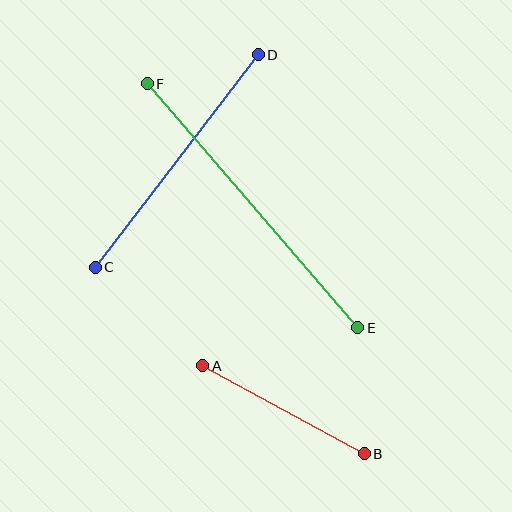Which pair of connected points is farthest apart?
Points E and F are farthest apart.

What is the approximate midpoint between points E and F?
The midpoint is at approximately (252, 206) pixels.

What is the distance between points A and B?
The distance is approximately 184 pixels.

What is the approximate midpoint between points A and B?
The midpoint is at approximately (283, 410) pixels.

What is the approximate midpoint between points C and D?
The midpoint is at approximately (177, 161) pixels.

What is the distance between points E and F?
The distance is approximately 322 pixels.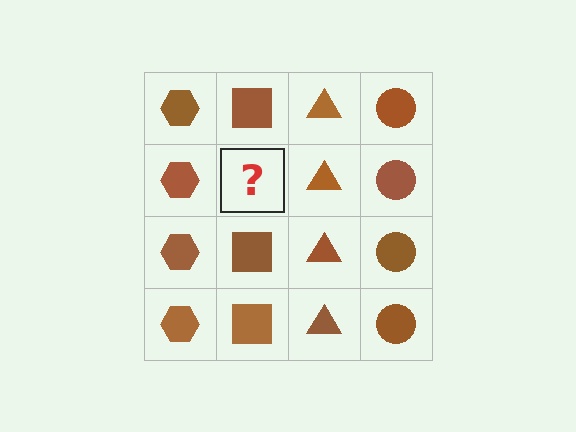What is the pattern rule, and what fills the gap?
The rule is that each column has a consistent shape. The gap should be filled with a brown square.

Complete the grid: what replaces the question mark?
The question mark should be replaced with a brown square.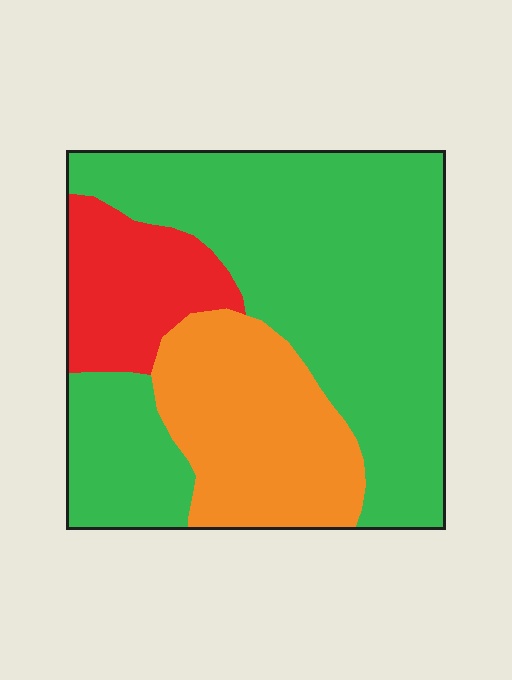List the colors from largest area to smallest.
From largest to smallest: green, orange, red.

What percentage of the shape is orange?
Orange covers around 25% of the shape.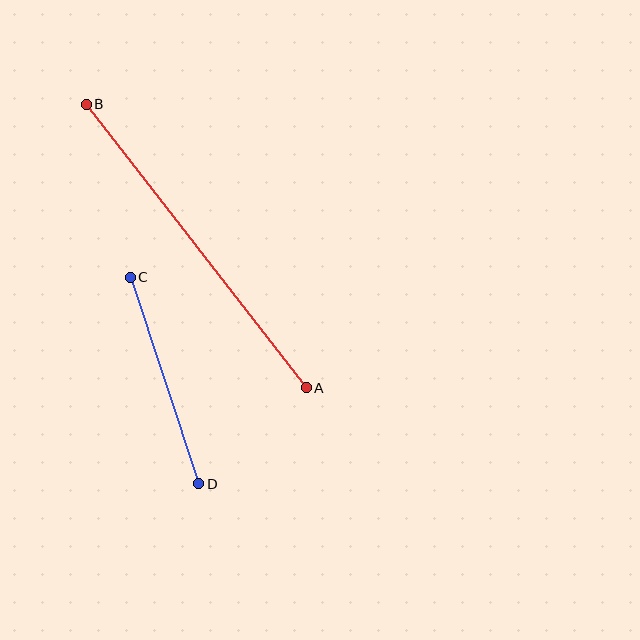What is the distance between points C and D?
The distance is approximately 217 pixels.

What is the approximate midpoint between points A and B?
The midpoint is at approximately (196, 246) pixels.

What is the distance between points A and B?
The distance is approximately 359 pixels.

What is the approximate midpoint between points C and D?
The midpoint is at approximately (165, 381) pixels.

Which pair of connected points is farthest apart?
Points A and B are farthest apart.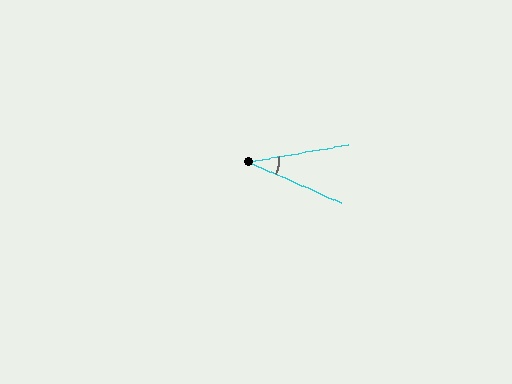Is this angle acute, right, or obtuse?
It is acute.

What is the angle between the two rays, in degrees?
Approximately 34 degrees.